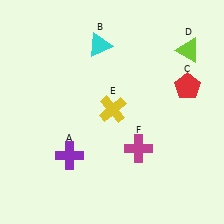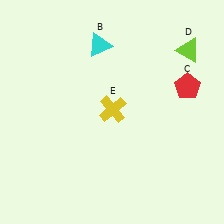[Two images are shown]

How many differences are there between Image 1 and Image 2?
There are 2 differences between the two images.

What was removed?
The purple cross (A), the magenta cross (F) were removed in Image 2.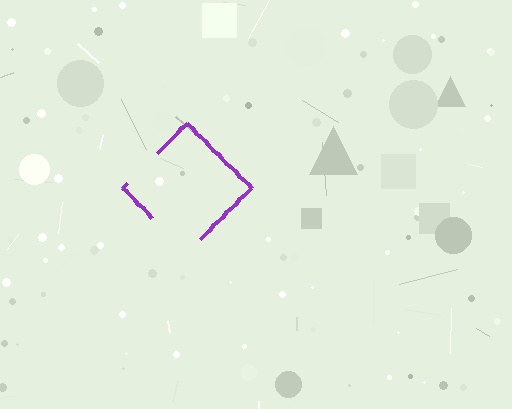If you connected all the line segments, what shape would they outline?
They would outline a diamond.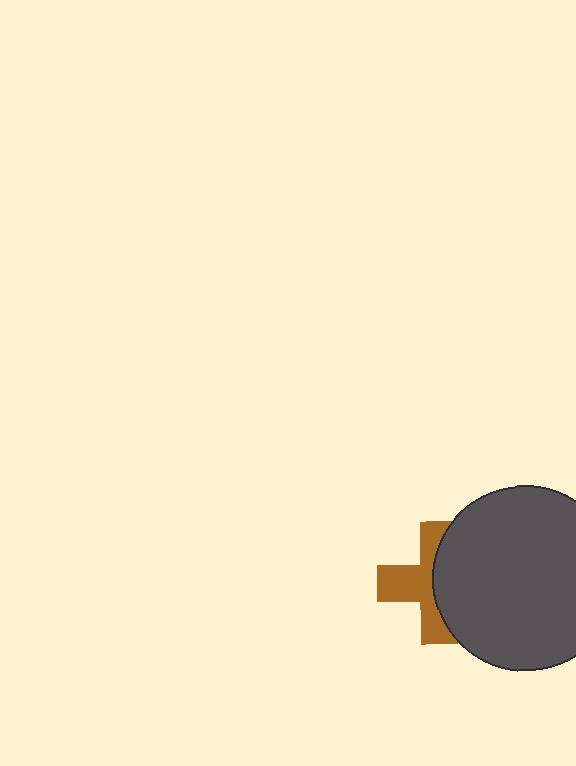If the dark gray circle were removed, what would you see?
You would see the complete brown cross.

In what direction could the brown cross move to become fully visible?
The brown cross could move left. That would shift it out from behind the dark gray circle entirely.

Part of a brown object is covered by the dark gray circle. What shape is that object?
It is a cross.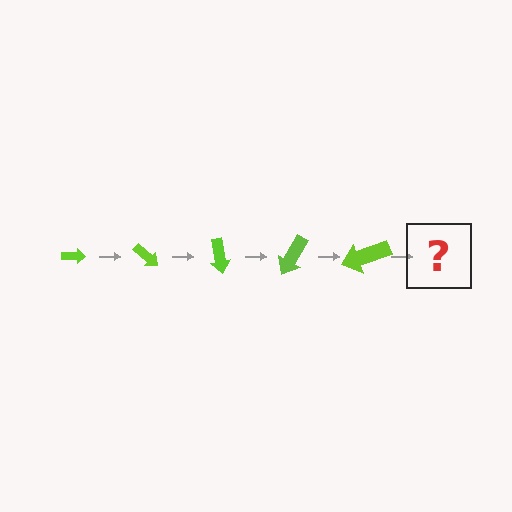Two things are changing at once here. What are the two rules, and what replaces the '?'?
The two rules are that the arrow grows larger each step and it rotates 40 degrees each step. The '?' should be an arrow, larger than the previous one and rotated 200 degrees from the start.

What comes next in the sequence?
The next element should be an arrow, larger than the previous one and rotated 200 degrees from the start.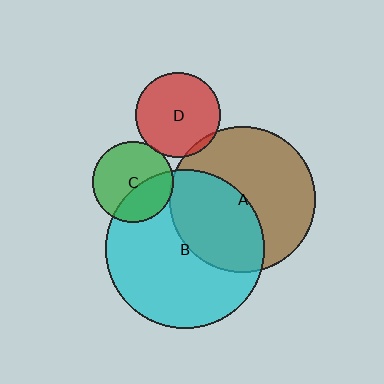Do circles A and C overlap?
Yes.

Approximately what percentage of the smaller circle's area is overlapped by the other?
Approximately 5%.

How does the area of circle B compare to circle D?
Approximately 3.5 times.